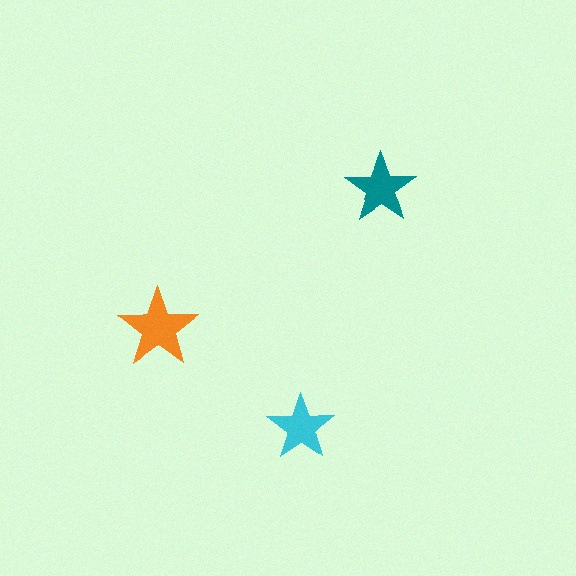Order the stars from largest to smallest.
the orange one, the teal one, the cyan one.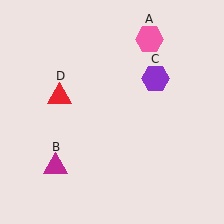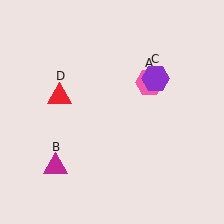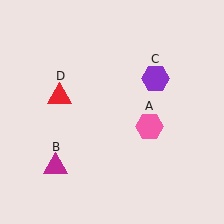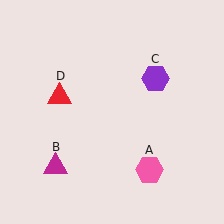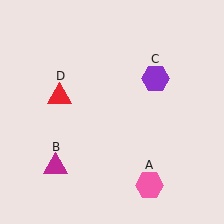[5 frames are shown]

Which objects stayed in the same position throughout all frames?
Magenta triangle (object B) and purple hexagon (object C) and red triangle (object D) remained stationary.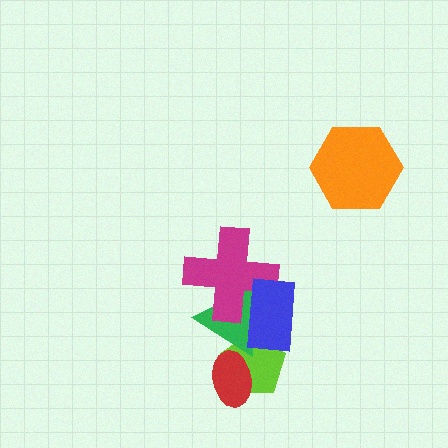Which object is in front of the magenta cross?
The blue rectangle is in front of the magenta cross.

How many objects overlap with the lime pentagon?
3 objects overlap with the lime pentagon.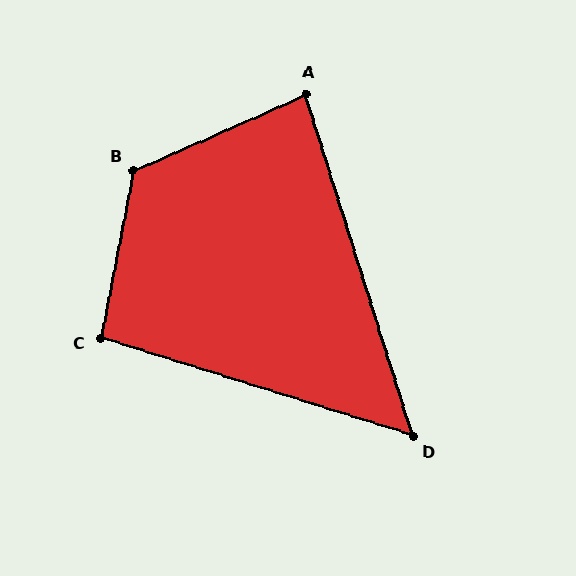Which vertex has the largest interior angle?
B, at approximately 125 degrees.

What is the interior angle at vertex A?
Approximately 84 degrees (acute).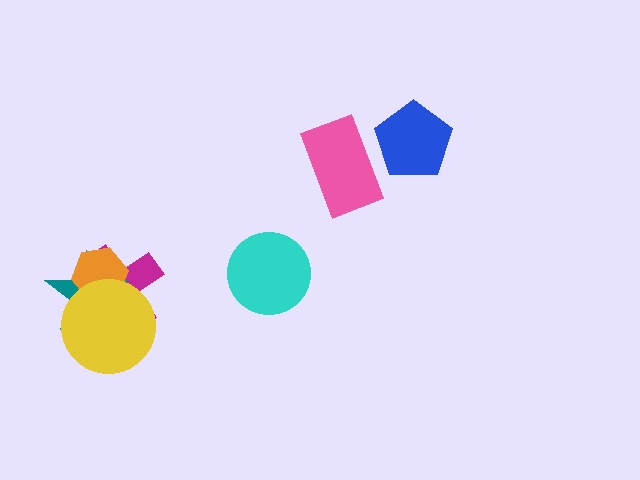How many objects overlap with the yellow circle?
3 objects overlap with the yellow circle.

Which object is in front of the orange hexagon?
The yellow circle is in front of the orange hexagon.